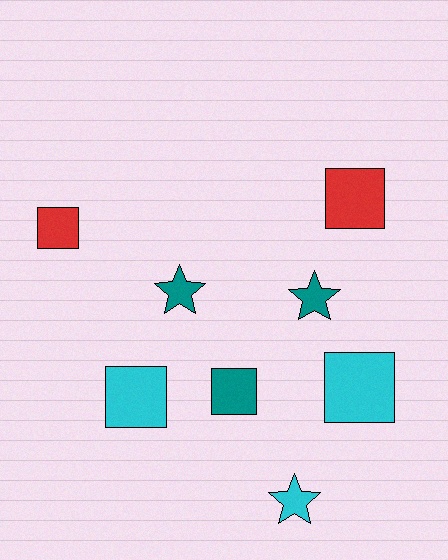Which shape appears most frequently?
Square, with 5 objects.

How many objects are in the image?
There are 8 objects.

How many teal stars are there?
There are 2 teal stars.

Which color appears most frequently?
Cyan, with 3 objects.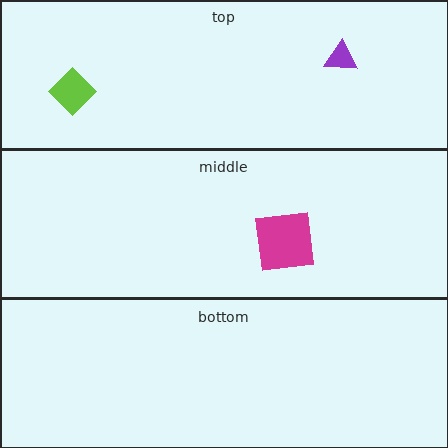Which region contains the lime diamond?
The top region.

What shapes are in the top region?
The purple triangle, the lime diamond.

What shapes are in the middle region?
The magenta square.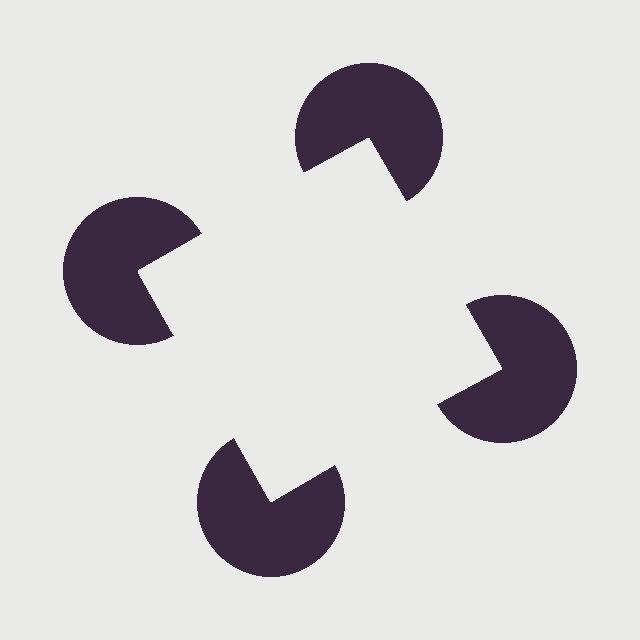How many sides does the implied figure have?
4 sides.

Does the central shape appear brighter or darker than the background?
It typically appears slightly brighter than the background, even though no actual brightness change is drawn.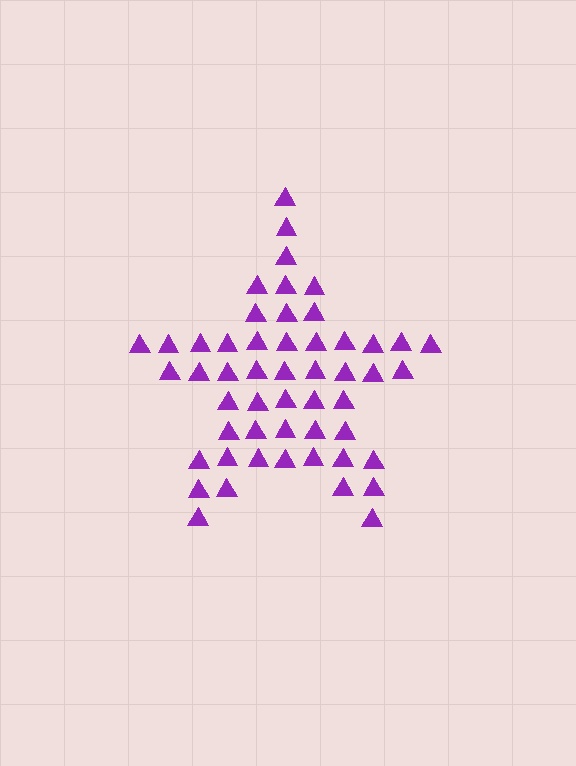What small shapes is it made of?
It is made of small triangles.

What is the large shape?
The large shape is a star.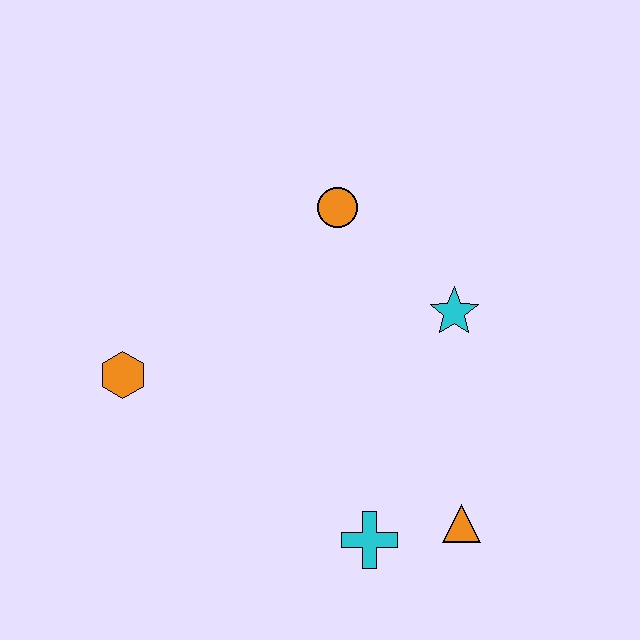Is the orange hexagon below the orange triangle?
No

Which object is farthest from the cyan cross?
The orange circle is farthest from the cyan cross.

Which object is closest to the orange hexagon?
The orange circle is closest to the orange hexagon.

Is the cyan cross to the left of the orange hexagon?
No